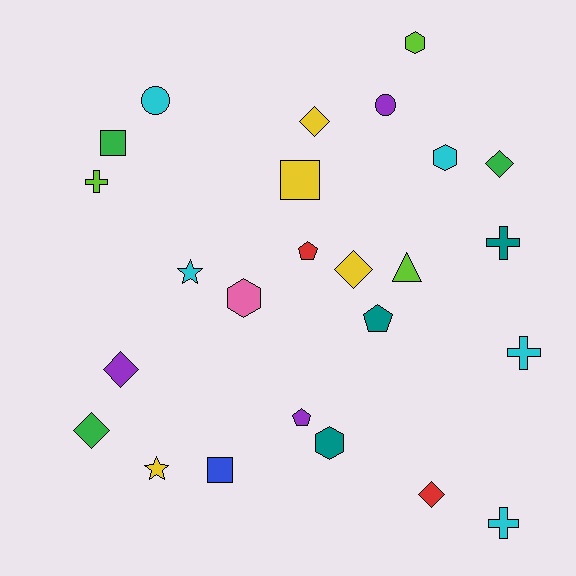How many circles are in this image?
There are 2 circles.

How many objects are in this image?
There are 25 objects.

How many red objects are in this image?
There are 2 red objects.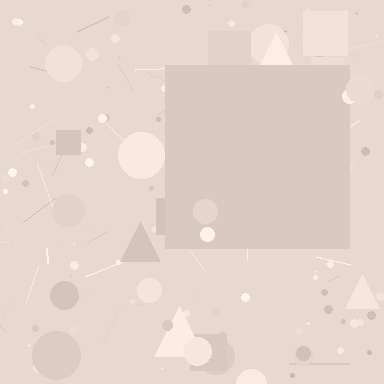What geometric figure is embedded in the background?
A square is embedded in the background.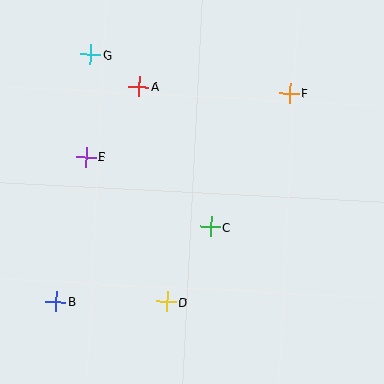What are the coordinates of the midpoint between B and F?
The midpoint between B and F is at (173, 197).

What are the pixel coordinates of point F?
Point F is at (289, 93).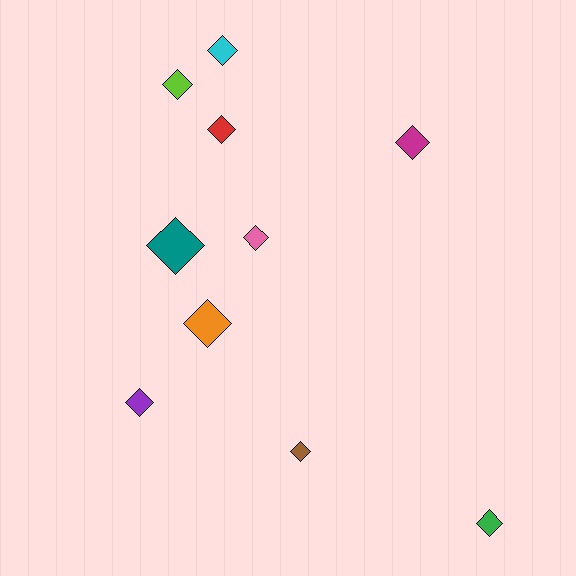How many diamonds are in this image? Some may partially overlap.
There are 10 diamonds.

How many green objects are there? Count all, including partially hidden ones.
There is 1 green object.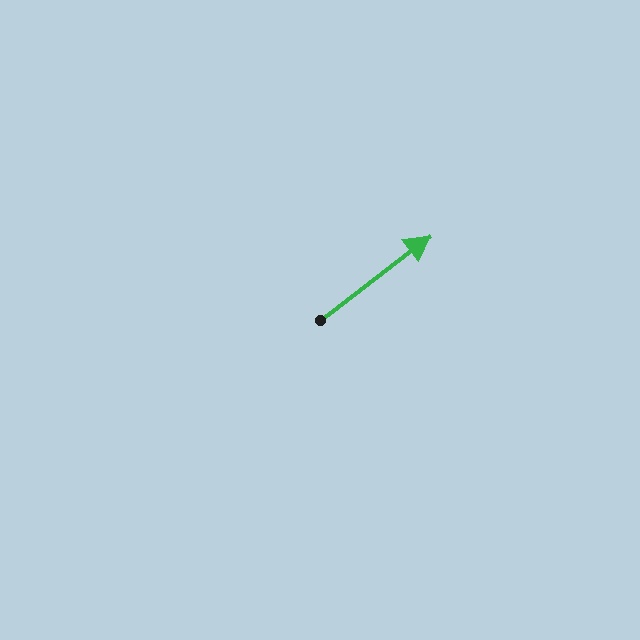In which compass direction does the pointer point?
Northeast.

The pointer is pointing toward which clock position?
Roughly 2 o'clock.